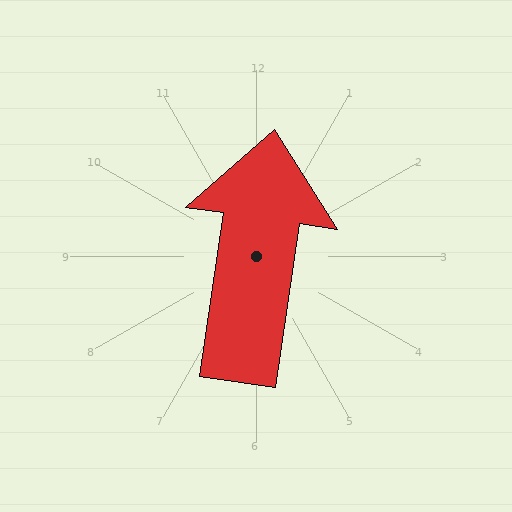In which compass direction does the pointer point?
North.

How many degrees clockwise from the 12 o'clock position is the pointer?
Approximately 8 degrees.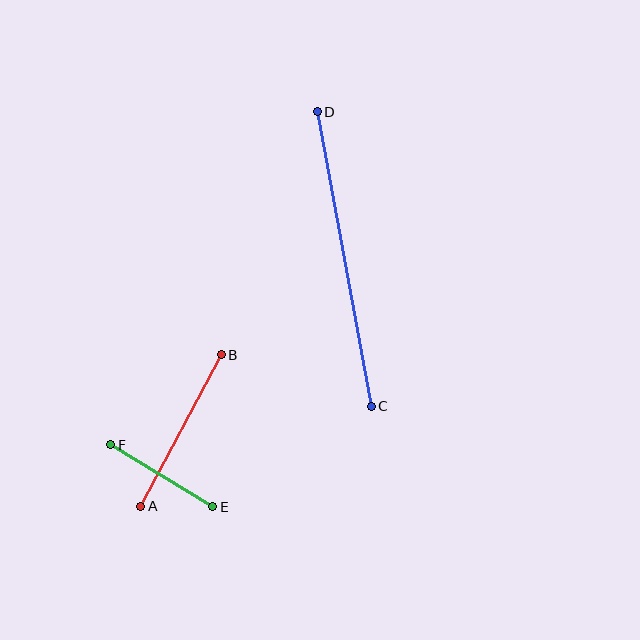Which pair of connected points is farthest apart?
Points C and D are farthest apart.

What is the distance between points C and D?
The distance is approximately 299 pixels.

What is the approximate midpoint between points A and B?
The midpoint is at approximately (181, 430) pixels.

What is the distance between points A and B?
The distance is approximately 172 pixels.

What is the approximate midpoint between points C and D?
The midpoint is at approximately (344, 259) pixels.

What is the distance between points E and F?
The distance is approximately 120 pixels.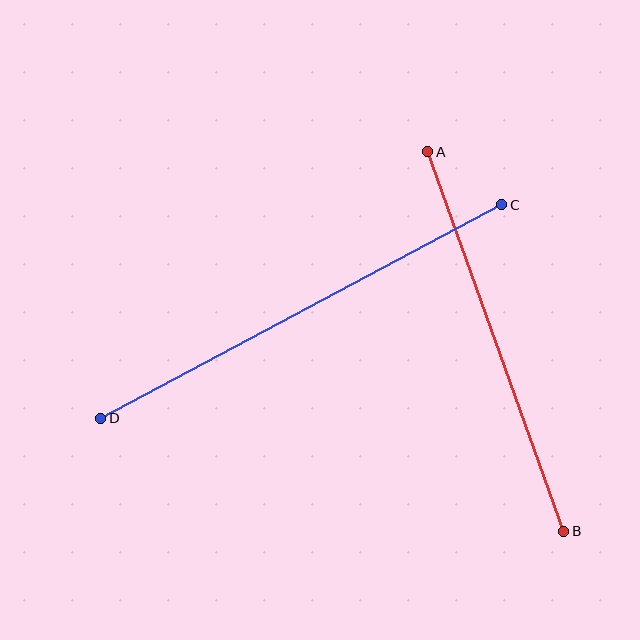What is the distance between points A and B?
The distance is approximately 403 pixels.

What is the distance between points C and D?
The distance is approximately 454 pixels.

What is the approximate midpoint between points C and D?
The midpoint is at approximately (301, 312) pixels.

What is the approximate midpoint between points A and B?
The midpoint is at approximately (496, 341) pixels.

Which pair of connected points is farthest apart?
Points C and D are farthest apart.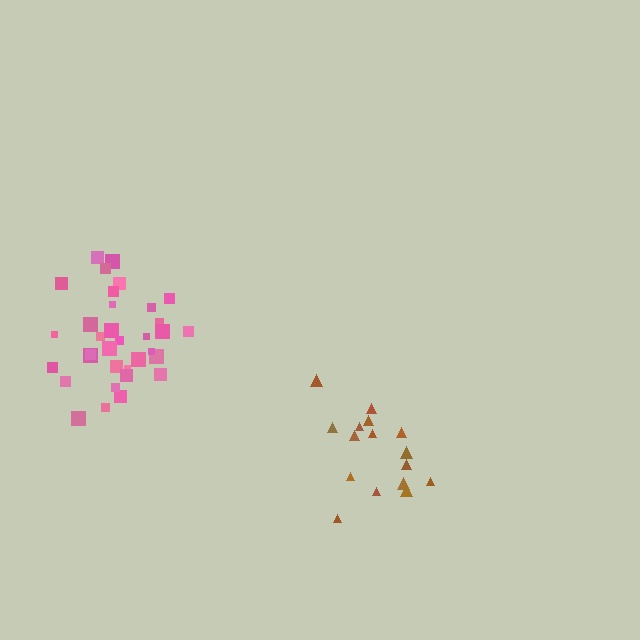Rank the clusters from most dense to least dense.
pink, brown.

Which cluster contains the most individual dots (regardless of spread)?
Pink (34).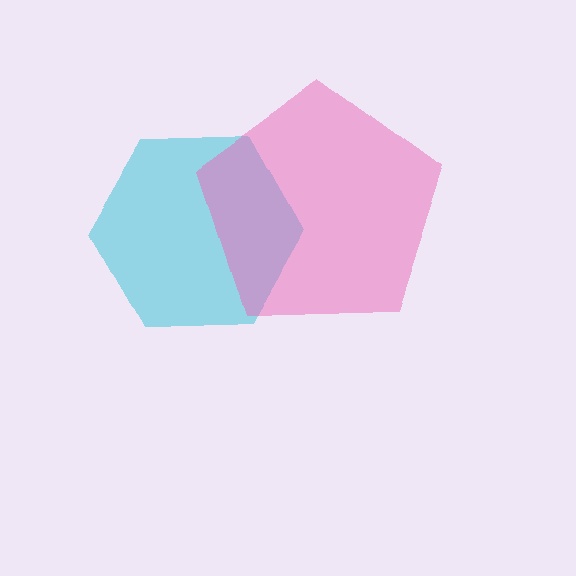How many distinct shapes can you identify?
There are 2 distinct shapes: a cyan hexagon, a pink pentagon.